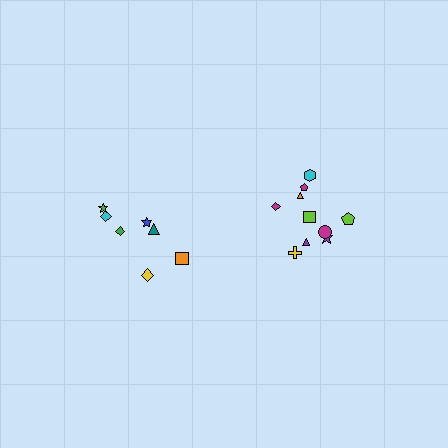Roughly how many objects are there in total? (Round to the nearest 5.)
Roughly 15 objects in total.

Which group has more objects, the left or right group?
The right group.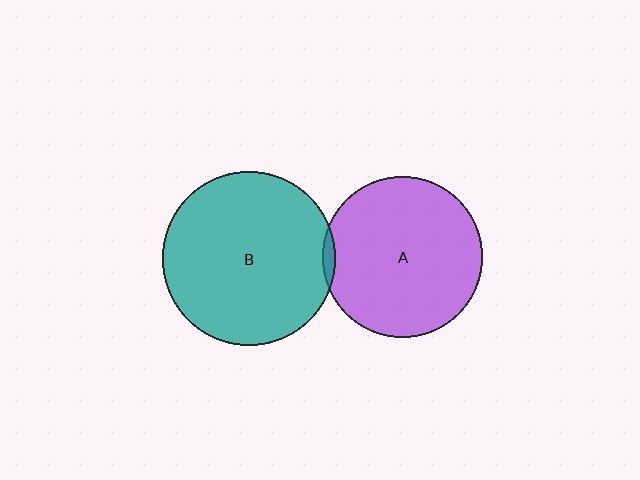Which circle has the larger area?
Circle B (teal).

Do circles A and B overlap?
Yes.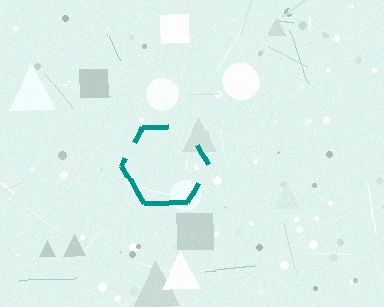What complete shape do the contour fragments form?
The contour fragments form a hexagon.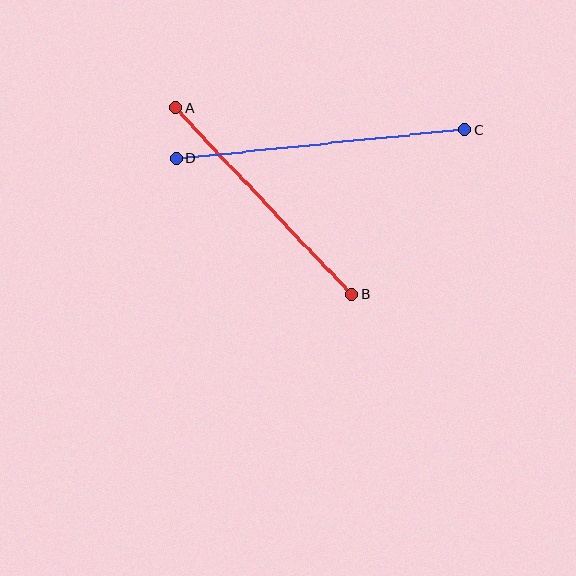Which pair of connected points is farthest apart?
Points C and D are farthest apart.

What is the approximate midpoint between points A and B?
The midpoint is at approximately (264, 201) pixels.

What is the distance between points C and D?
The distance is approximately 290 pixels.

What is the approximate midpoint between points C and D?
The midpoint is at approximately (321, 144) pixels.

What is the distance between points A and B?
The distance is approximately 256 pixels.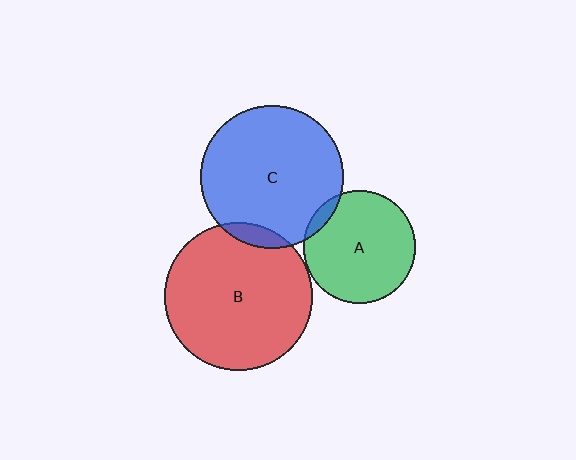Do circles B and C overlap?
Yes.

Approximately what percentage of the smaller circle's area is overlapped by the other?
Approximately 5%.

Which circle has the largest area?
Circle B (red).